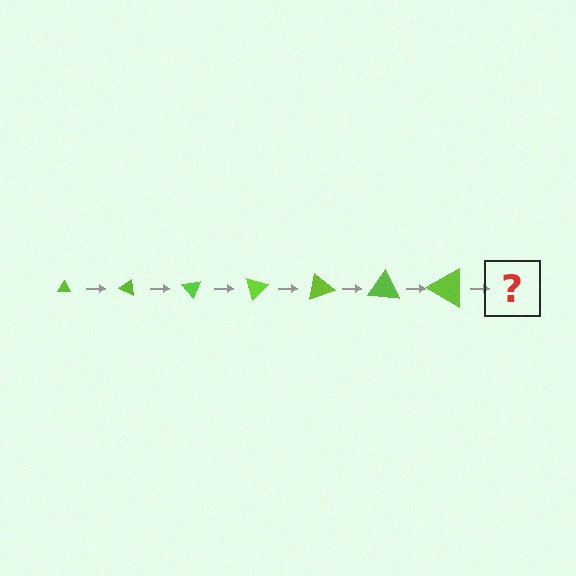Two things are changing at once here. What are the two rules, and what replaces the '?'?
The two rules are that the triangle grows larger each step and it rotates 25 degrees each step. The '?' should be a triangle, larger than the previous one and rotated 175 degrees from the start.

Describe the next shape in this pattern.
It should be a triangle, larger than the previous one and rotated 175 degrees from the start.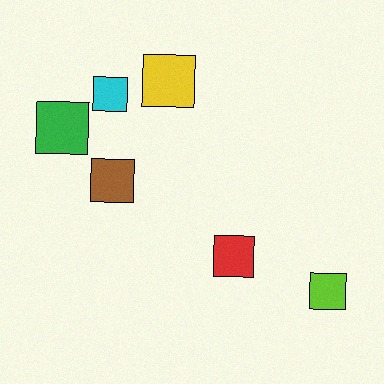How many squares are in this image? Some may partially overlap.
There are 6 squares.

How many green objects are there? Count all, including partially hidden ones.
There is 1 green object.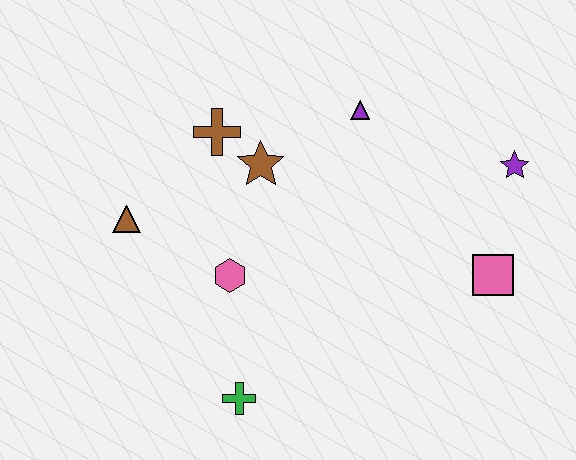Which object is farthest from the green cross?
The purple star is farthest from the green cross.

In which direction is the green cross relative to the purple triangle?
The green cross is below the purple triangle.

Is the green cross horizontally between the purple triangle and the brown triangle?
Yes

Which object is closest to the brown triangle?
The pink hexagon is closest to the brown triangle.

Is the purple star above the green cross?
Yes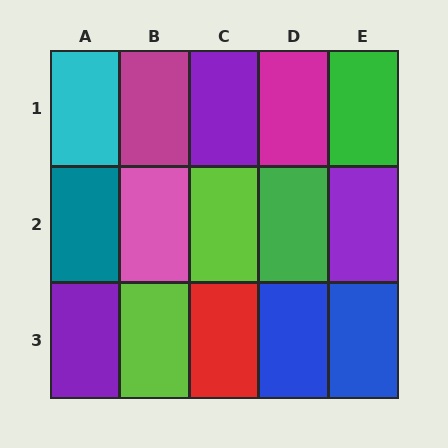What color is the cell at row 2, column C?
Lime.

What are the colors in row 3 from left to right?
Purple, lime, red, blue, blue.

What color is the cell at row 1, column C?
Purple.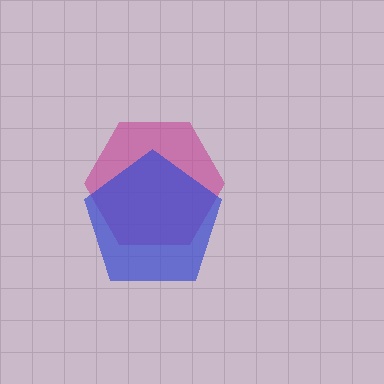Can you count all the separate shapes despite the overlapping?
Yes, there are 2 separate shapes.